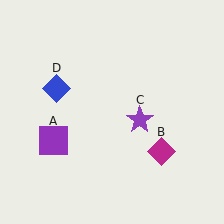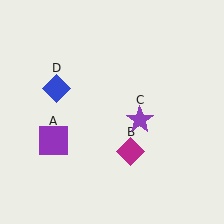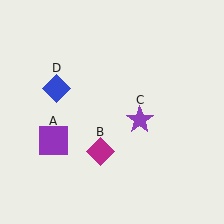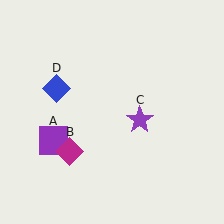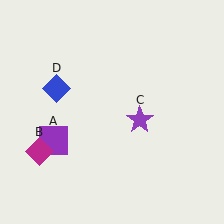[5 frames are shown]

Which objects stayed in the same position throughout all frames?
Purple square (object A) and purple star (object C) and blue diamond (object D) remained stationary.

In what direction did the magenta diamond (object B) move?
The magenta diamond (object B) moved left.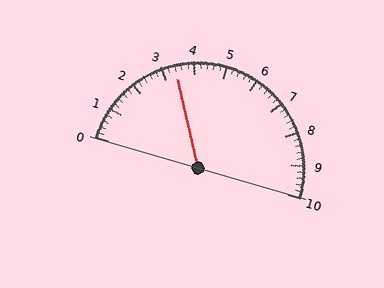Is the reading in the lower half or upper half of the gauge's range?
The reading is in the lower half of the range (0 to 10).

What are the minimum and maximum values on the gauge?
The gauge ranges from 0 to 10.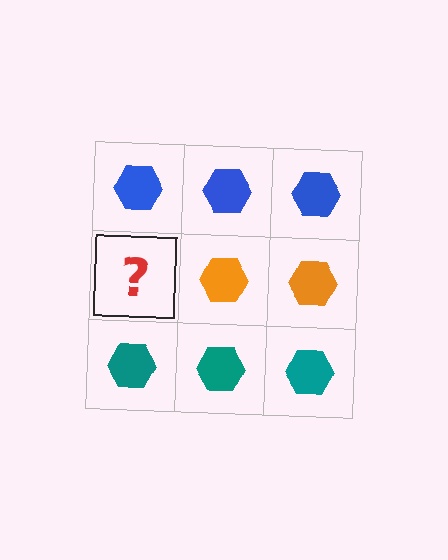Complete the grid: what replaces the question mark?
The question mark should be replaced with an orange hexagon.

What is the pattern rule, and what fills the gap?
The rule is that each row has a consistent color. The gap should be filled with an orange hexagon.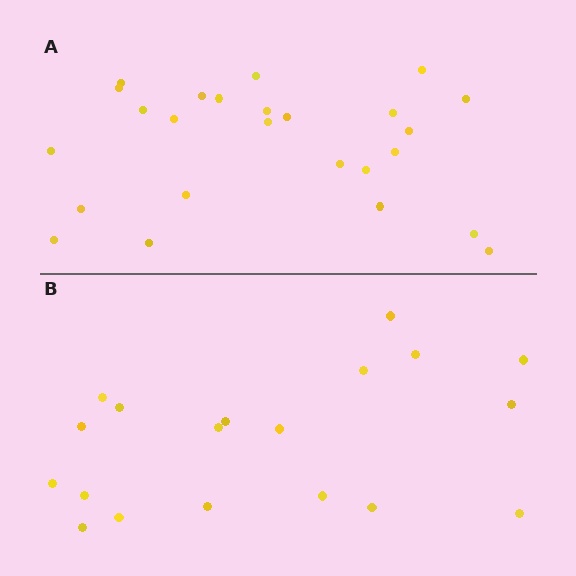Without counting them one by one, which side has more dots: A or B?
Region A (the top region) has more dots.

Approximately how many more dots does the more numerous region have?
Region A has about 6 more dots than region B.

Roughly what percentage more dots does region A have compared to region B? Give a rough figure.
About 30% more.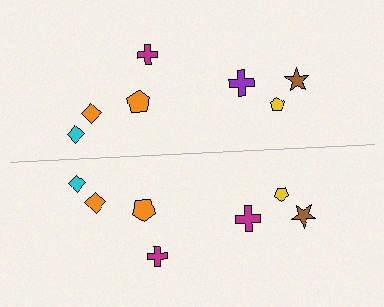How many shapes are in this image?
There are 14 shapes in this image.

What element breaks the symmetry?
The magenta cross on the bottom side breaks the symmetry — its mirror counterpart is purple.